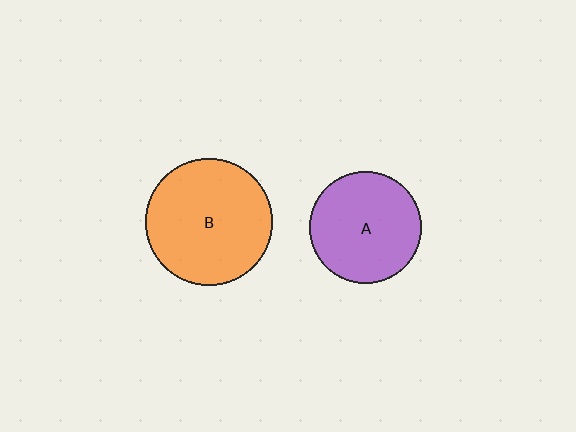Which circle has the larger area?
Circle B (orange).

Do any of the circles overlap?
No, none of the circles overlap.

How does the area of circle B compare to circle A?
Approximately 1.3 times.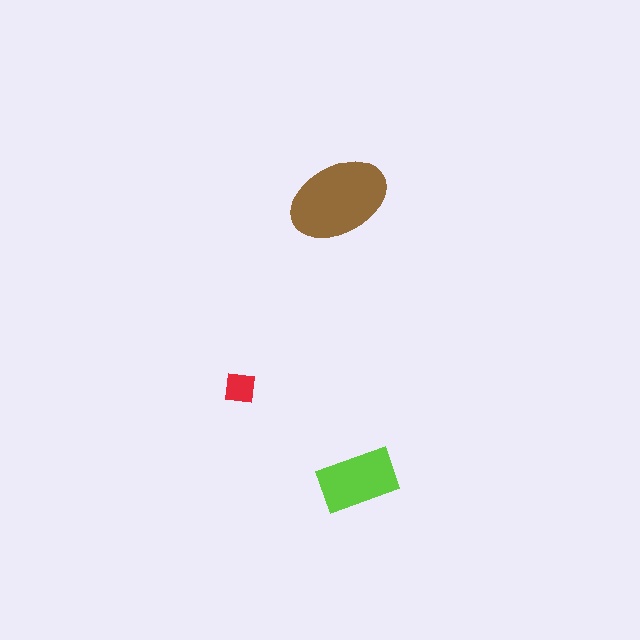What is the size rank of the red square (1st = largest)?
3rd.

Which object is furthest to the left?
The red square is leftmost.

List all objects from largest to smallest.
The brown ellipse, the lime rectangle, the red square.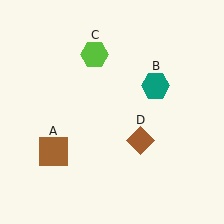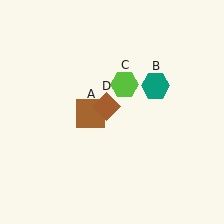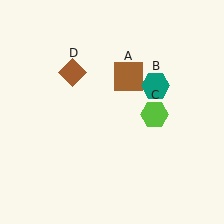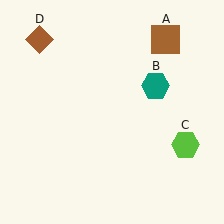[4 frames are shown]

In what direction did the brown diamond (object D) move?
The brown diamond (object D) moved up and to the left.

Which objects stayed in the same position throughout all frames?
Teal hexagon (object B) remained stationary.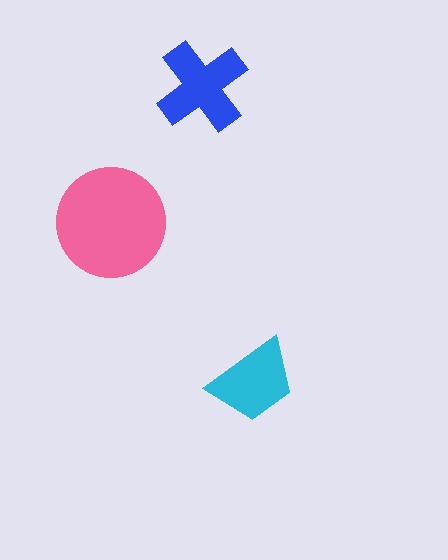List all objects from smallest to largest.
The cyan trapezoid, the blue cross, the pink circle.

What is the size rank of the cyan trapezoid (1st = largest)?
3rd.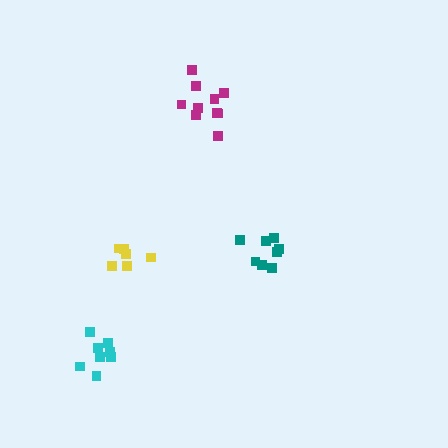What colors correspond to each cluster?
The clusters are colored: yellow, cyan, magenta, teal.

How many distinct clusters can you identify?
There are 4 distinct clusters.